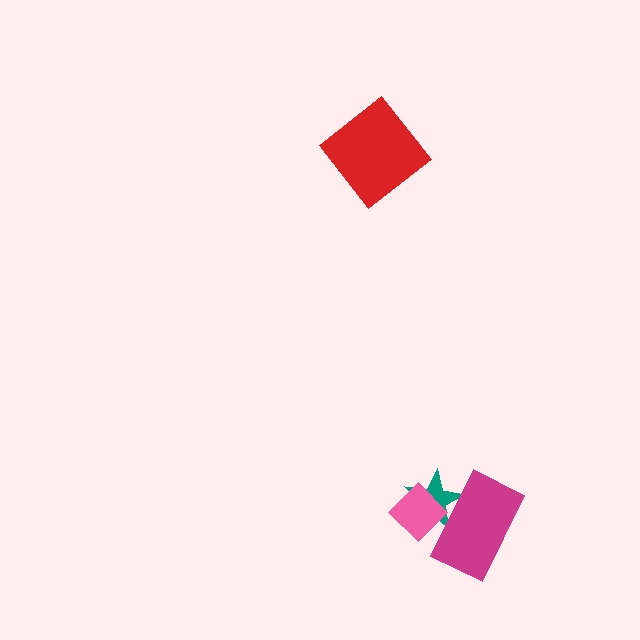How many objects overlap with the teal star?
2 objects overlap with the teal star.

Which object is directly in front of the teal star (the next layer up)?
The magenta rectangle is directly in front of the teal star.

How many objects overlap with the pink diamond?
2 objects overlap with the pink diamond.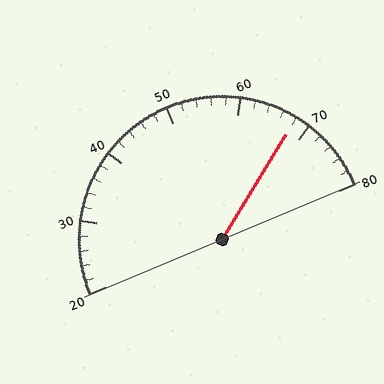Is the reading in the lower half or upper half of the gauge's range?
The reading is in the upper half of the range (20 to 80).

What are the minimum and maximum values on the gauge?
The gauge ranges from 20 to 80.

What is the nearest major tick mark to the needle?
The nearest major tick mark is 70.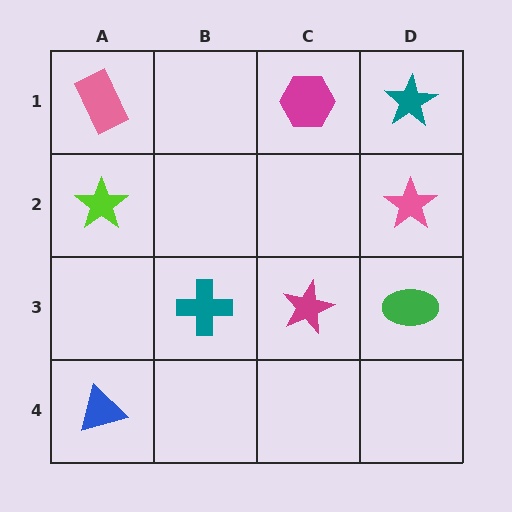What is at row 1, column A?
A pink rectangle.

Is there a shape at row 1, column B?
No, that cell is empty.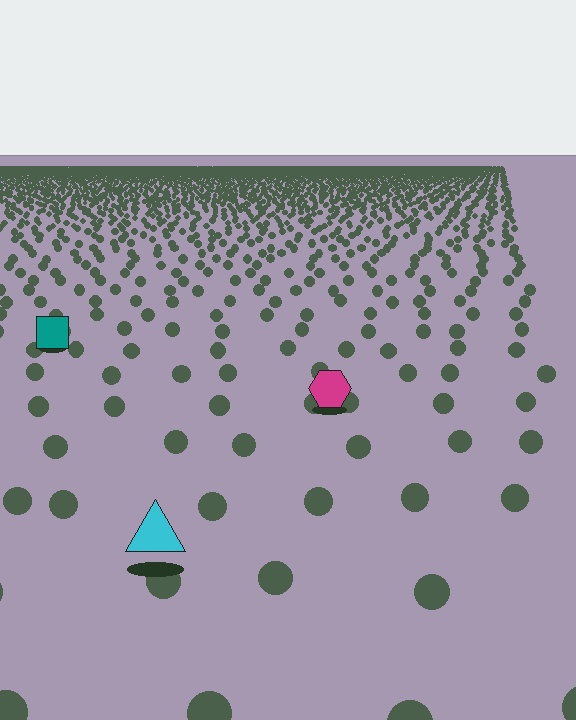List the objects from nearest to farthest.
From nearest to farthest: the cyan triangle, the magenta hexagon, the teal square.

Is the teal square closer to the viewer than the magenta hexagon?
No. The magenta hexagon is closer — you can tell from the texture gradient: the ground texture is coarser near it.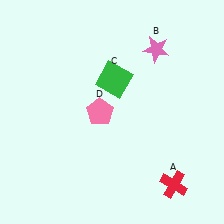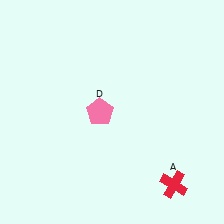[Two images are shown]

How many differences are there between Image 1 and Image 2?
There are 2 differences between the two images.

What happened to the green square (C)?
The green square (C) was removed in Image 2. It was in the top-right area of Image 1.